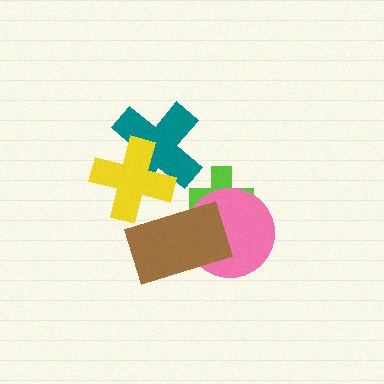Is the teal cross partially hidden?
Yes, it is partially covered by another shape.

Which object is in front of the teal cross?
The yellow cross is in front of the teal cross.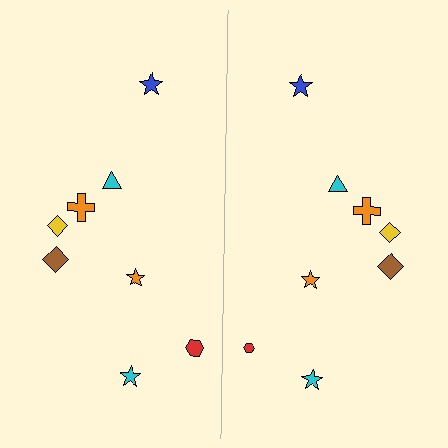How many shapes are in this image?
There are 16 shapes in this image.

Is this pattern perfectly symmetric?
No, the pattern is not perfectly symmetric. The red hexagon on the right side has a different size than its mirror counterpart.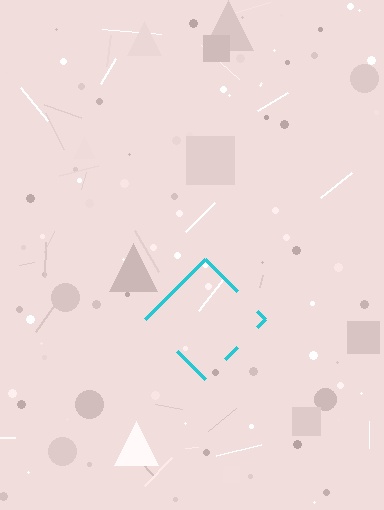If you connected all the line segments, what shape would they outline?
They would outline a diamond.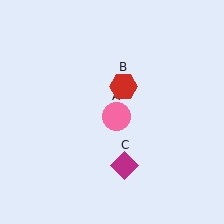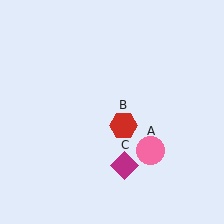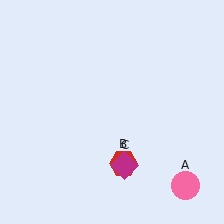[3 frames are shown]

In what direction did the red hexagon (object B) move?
The red hexagon (object B) moved down.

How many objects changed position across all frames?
2 objects changed position: pink circle (object A), red hexagon (object B).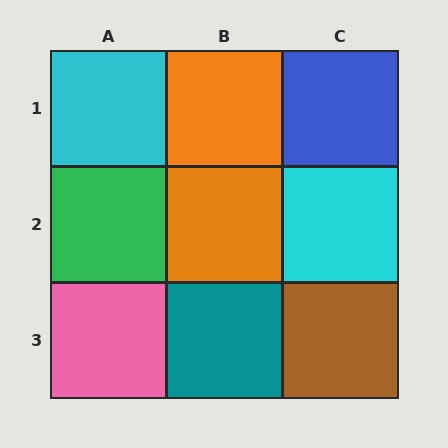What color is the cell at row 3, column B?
Teal.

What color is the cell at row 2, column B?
Orange.